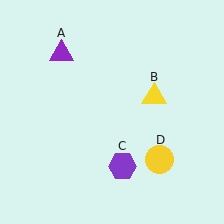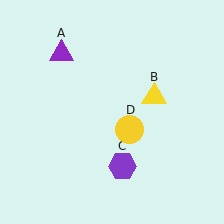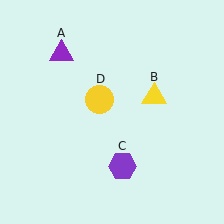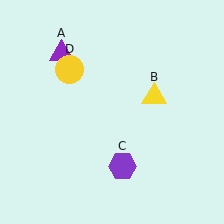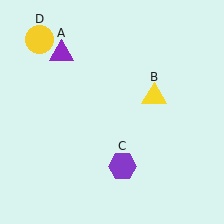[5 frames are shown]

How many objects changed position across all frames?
1 object changed position: yellow circle (object D).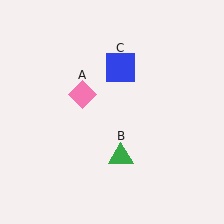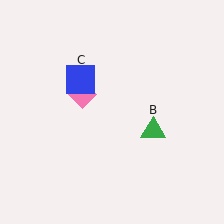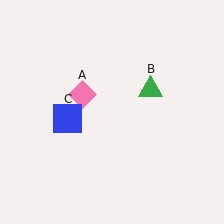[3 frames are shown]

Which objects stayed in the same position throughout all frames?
Pink diamond (object A) remained stationary.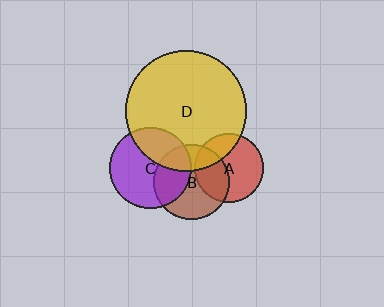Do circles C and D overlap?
Yes.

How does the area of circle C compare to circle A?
Approximately 1.4 times.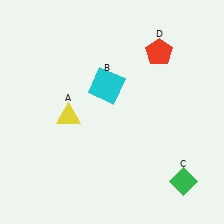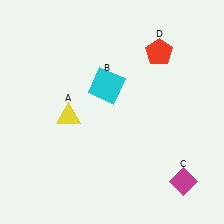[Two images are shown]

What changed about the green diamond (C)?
In Image 1, C is green. In Image 2, it changed to magenta.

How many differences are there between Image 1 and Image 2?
There is 1 difference between the two images.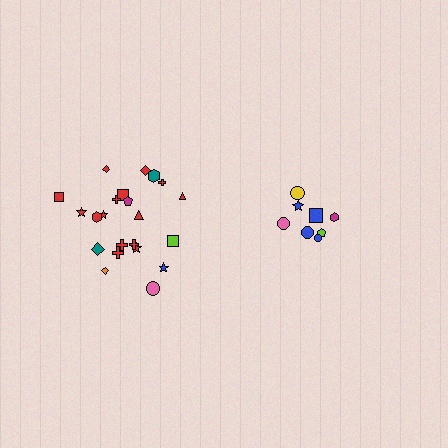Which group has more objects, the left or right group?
The left group.